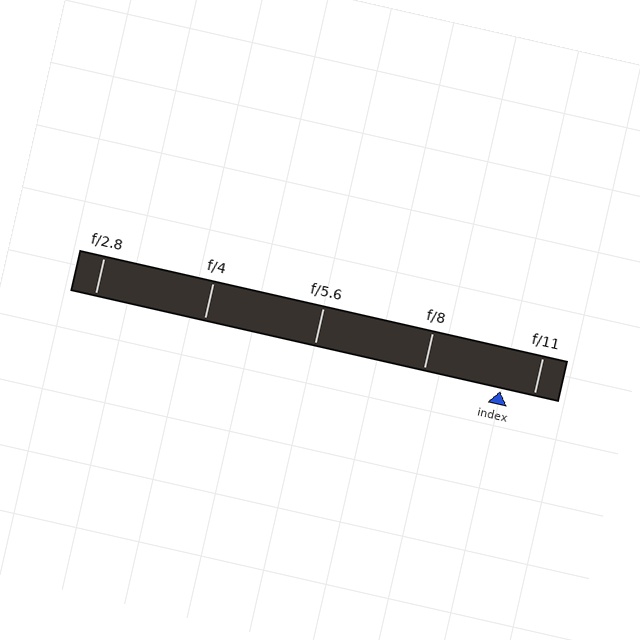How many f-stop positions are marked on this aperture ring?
There are 5 f-stop positions marked.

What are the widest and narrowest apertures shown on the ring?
The widest aperture shown is f/2.8 and the narrowest is f/11.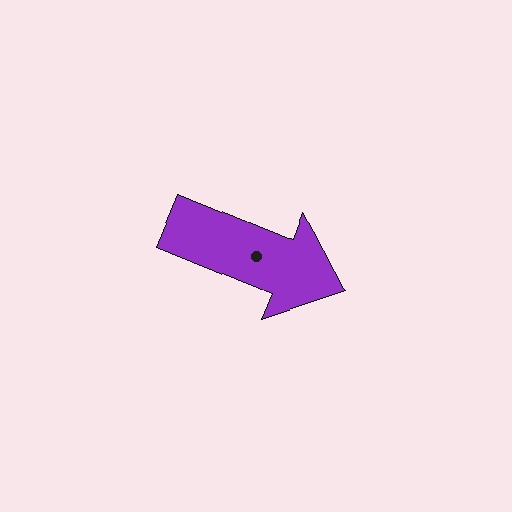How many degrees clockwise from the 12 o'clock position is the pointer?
Approximately 112 degrees.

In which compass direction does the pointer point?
East.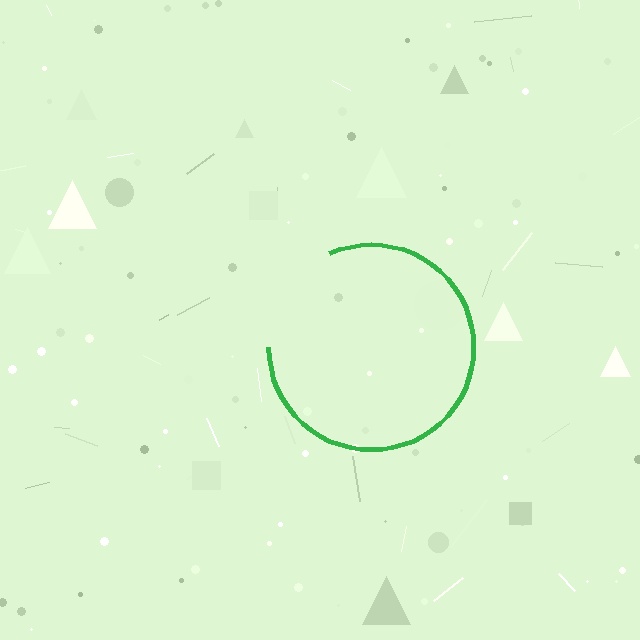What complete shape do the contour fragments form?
The contour fragments form a circle.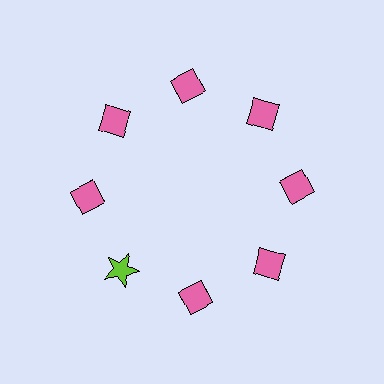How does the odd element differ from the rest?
It differs in both color (lime instead of pink) and shape (star instead of diamond).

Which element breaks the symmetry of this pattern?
The lime star at roughly the 8 o'clock position breaks the symmetry. All other shapes are pink diamonds.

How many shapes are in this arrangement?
There are 8 shapes arranged in a ring pattern.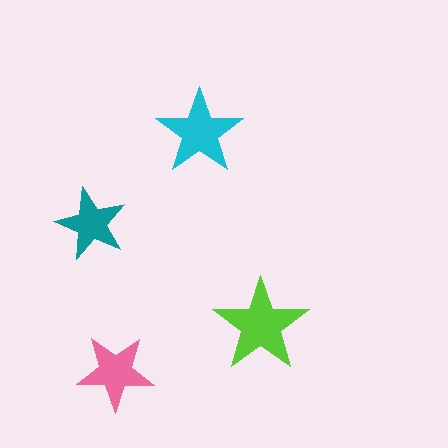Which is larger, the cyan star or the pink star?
The cyan one.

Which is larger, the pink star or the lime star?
The lime one.